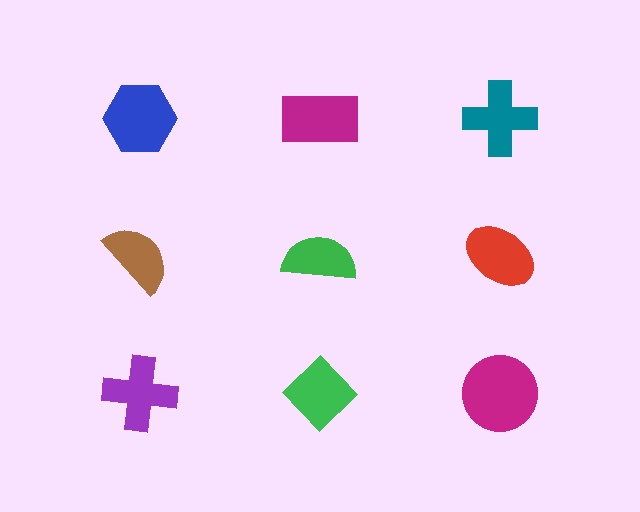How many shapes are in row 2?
3 shapes.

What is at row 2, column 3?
A red ellipse.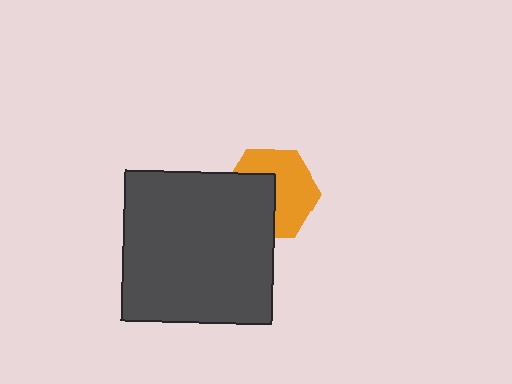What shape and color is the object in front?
The object in front is a dark gray square.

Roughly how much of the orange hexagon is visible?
About half of it is visible (roughly 57%).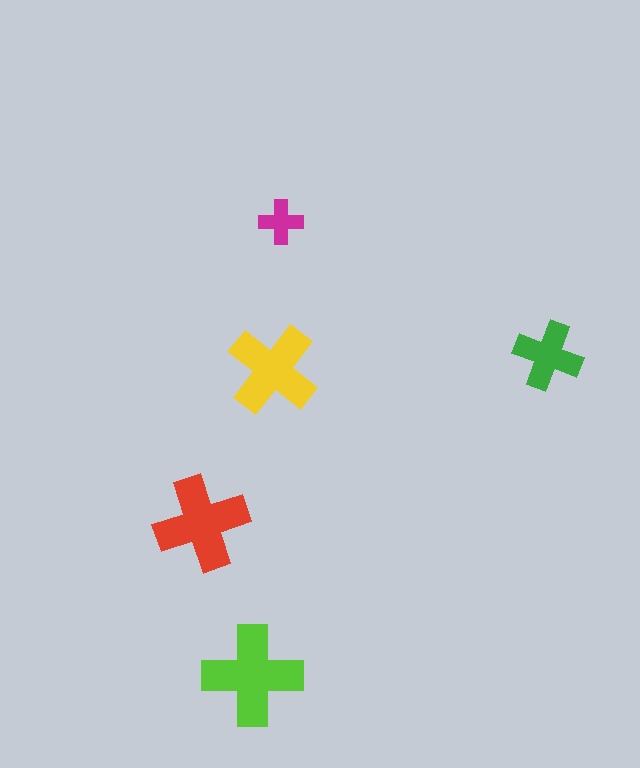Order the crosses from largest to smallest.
the lime one, the red one, the yellow one, the green one, the magenta one.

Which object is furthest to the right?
The green cross is rightmost.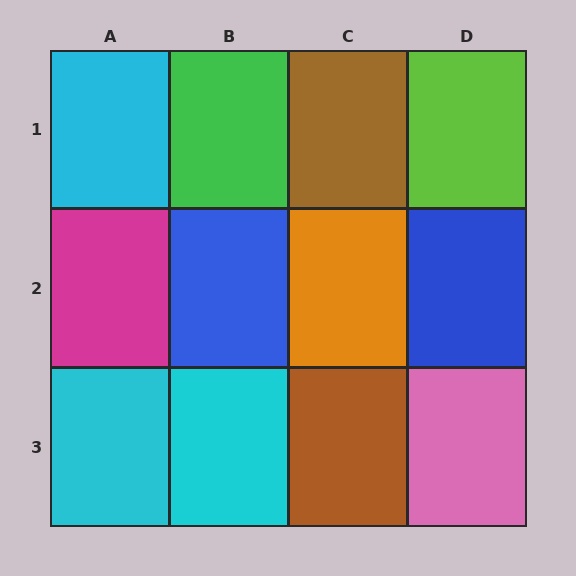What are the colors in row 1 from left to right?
Cyan, green, brown, lime.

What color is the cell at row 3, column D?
Pink.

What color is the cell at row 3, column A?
Cyan.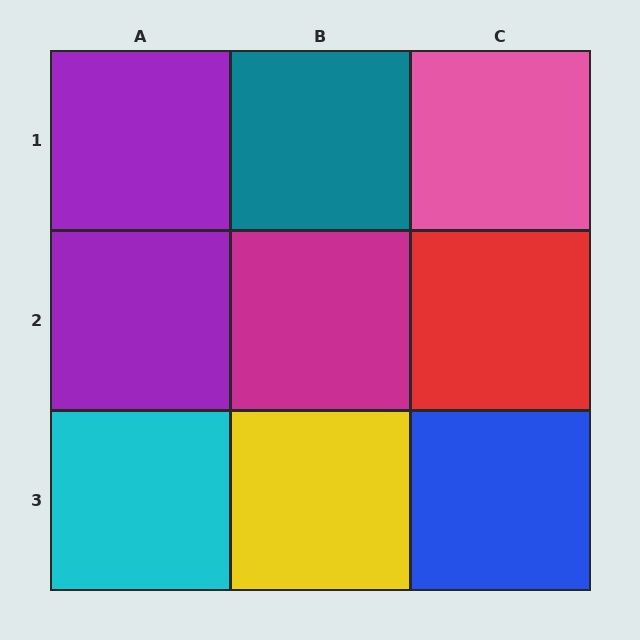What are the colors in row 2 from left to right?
Purple, magenta, red.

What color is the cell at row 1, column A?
Purple.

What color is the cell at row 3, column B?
Yellow.